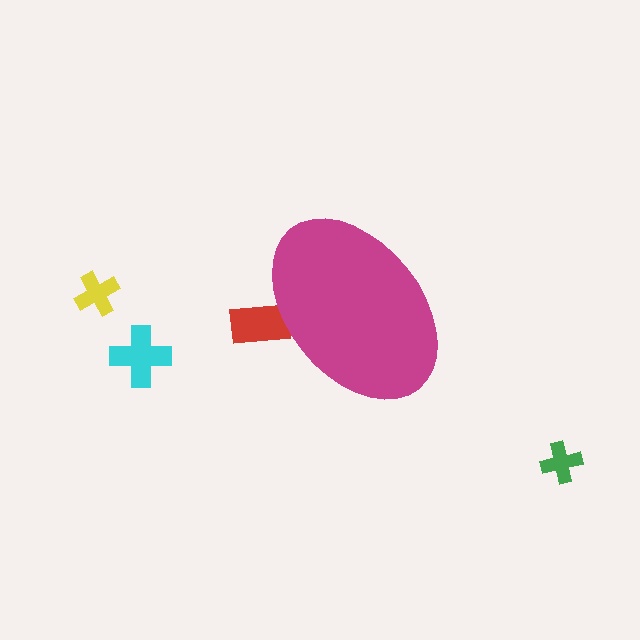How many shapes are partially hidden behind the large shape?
1 shape is partially hidden.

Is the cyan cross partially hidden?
No, the cyan cross is fully visible.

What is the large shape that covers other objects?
A magenta ellipse.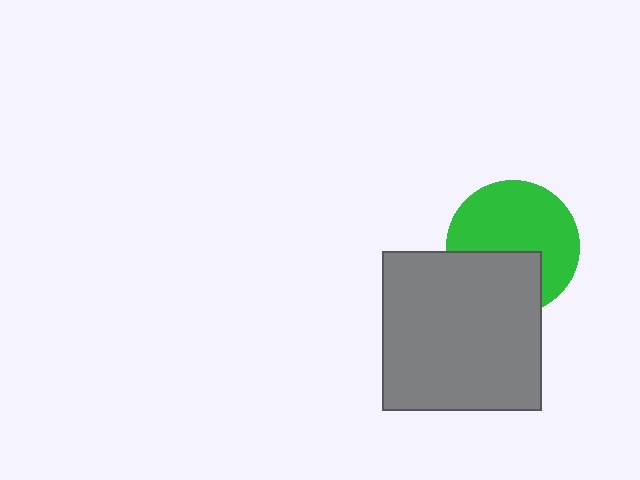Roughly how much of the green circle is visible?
About half of it is visible (roughly 65%).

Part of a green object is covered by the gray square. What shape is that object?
It is a circle.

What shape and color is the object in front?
The object in front is a gray square.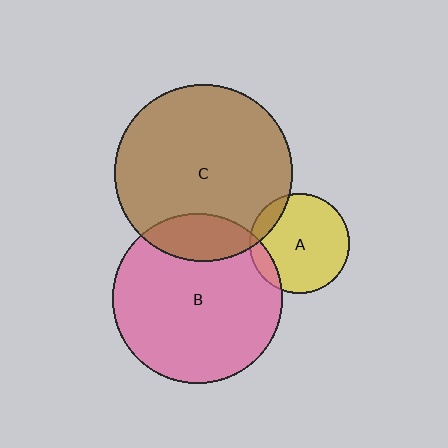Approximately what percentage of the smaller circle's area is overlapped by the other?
Approximately 10%.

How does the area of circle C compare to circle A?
Approximately 3.1 times.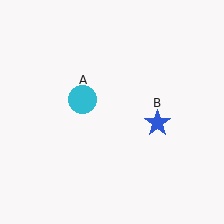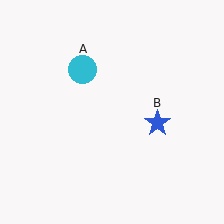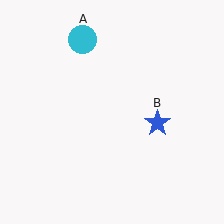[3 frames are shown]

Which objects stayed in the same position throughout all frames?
Blue star (object B) remained stationary.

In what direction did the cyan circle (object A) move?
The cyan circle (object A) moved up.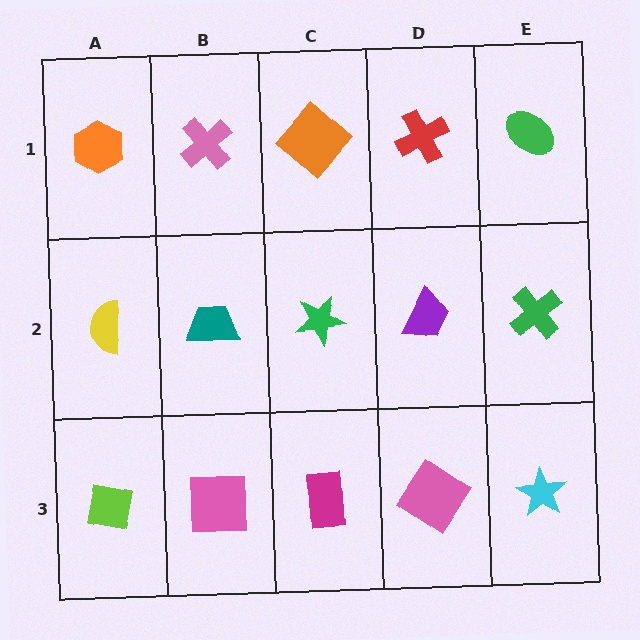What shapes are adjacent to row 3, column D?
A purple trapezoid (row 2, column D), a magenta rectangle (row 3, column C), a cyan star (row 3, column E).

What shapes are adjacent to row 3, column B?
A teal trapezoid (row 2, column B), a lime square (row 3, column A), a magenta rectangle (row 3, column C).